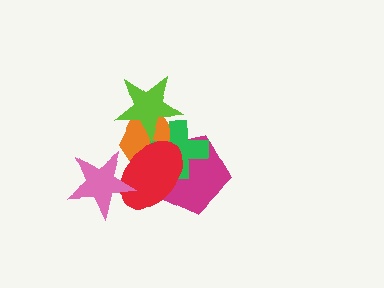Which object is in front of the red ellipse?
The pink star is in front of the red ellipse.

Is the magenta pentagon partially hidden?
Yes, it is partially covered by another shape.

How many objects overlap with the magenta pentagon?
3 objects overlap with the magenta pentagon.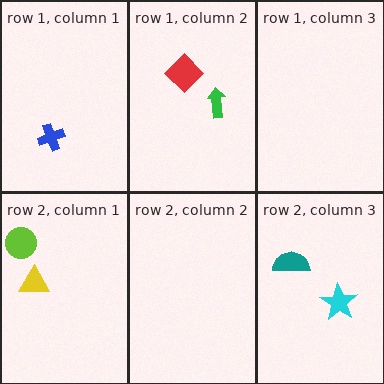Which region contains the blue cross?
The row 1, column 1 region.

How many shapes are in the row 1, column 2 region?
2.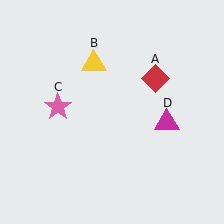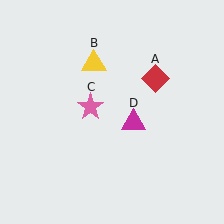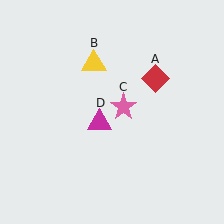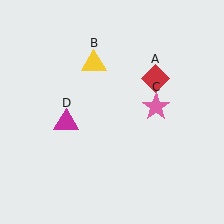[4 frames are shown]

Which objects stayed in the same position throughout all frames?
Red diamond (object A) and yellow triangle (object B) remained stationary.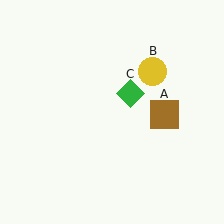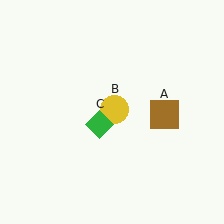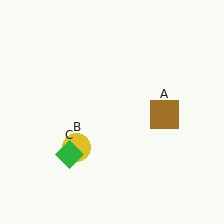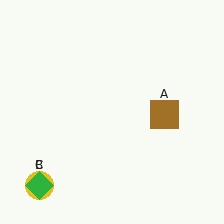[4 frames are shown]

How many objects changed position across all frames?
2 objects changed position: yellow circle (object B), green diamond (object C).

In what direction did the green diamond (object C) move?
The green diamond (object C) moved down and to the left.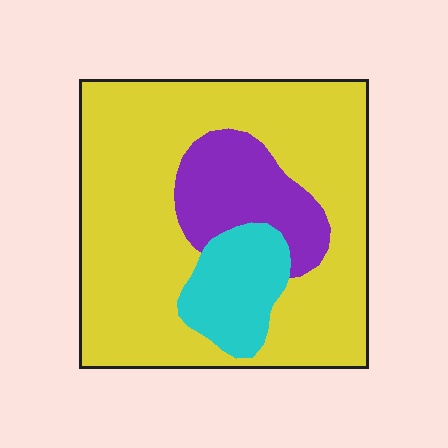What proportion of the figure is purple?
Purple takes up about one sixth (1/6) of the figure.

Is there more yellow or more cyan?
Yellow.